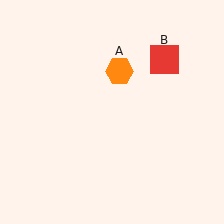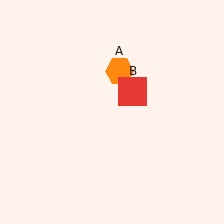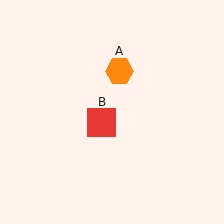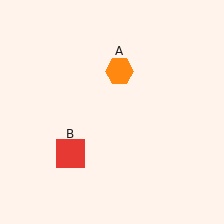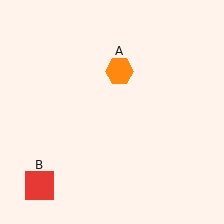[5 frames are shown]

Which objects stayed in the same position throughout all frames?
Orange hexagon (object A) remained stationary.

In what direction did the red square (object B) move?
The red square (object B) moved down and to the left.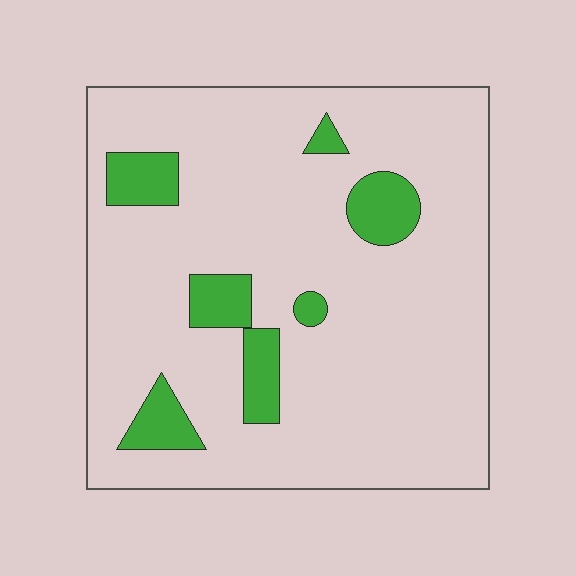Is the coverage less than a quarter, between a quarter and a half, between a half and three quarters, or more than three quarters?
Less than a quarter.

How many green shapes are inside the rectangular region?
7.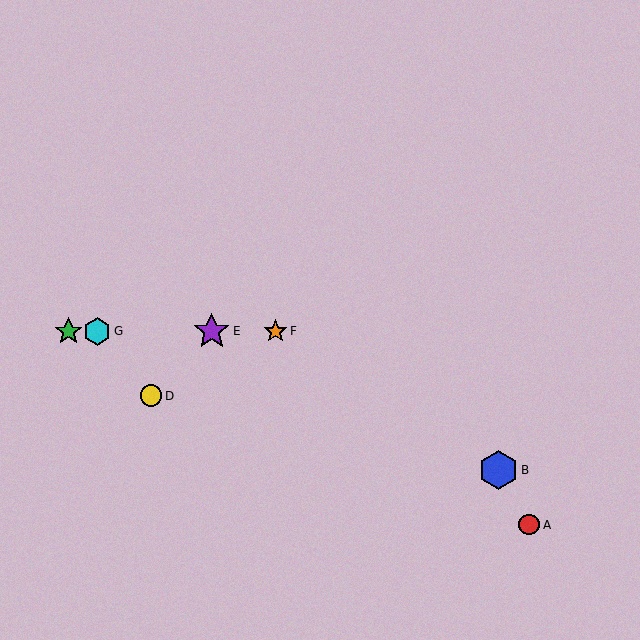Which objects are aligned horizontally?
Objects C, E, F, G are aligned horizontally.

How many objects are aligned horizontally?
4 objects (C, E, F, G) are aligned horizontally.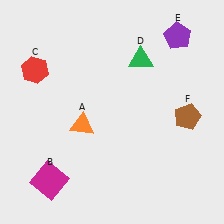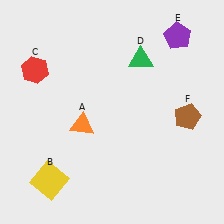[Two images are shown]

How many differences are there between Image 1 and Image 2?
There is 1 difference between the two images.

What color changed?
The square (B) changed from magenta in Image 1 to yellow in Image 2.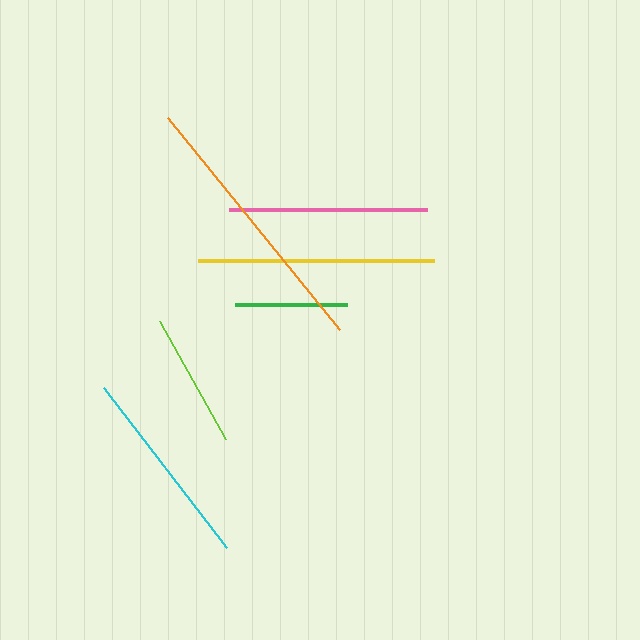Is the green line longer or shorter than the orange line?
The orange line is longer than the green line.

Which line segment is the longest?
The orange line is the longest at approximately 273 pixels.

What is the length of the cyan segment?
The cyan segment is approximately 202 pixels long.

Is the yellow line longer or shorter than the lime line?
The yellow line is longer than the lime line.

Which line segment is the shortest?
The green line is the shortest at approximately 112 pixels.